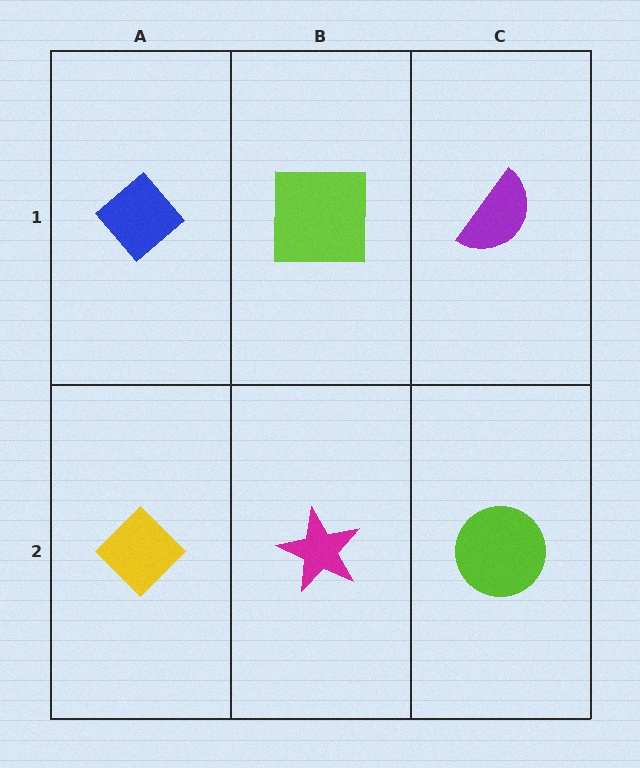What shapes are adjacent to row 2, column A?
A blue diamond (row 1, column A), a magenta star (row 2, column B).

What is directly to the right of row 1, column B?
A purple semicircle.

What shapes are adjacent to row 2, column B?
A lime square (row 1, column B), a yellow diamond (row 2, column A), a lime circle (row 2, column C).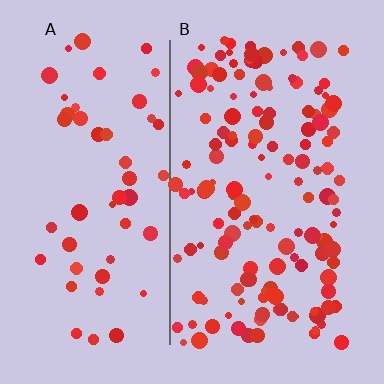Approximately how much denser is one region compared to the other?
Approximately 2.8× — region B over region A.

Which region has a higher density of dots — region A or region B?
B (the right).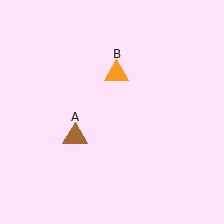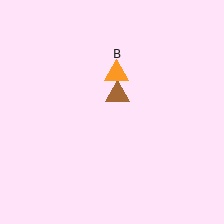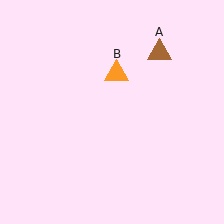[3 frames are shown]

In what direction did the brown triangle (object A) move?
The brown triangle (object A) moved up and to the right.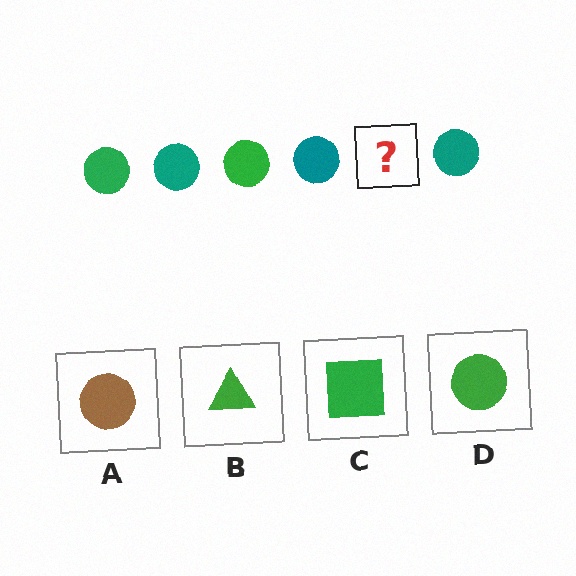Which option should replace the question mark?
Option D.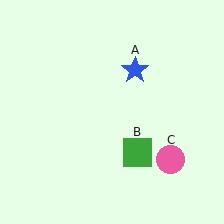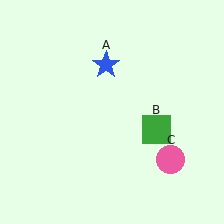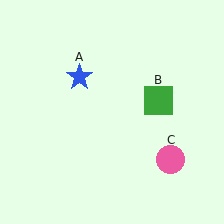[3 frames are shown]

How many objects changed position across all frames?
2 objects changed position: blue star (object A), green square (object B).